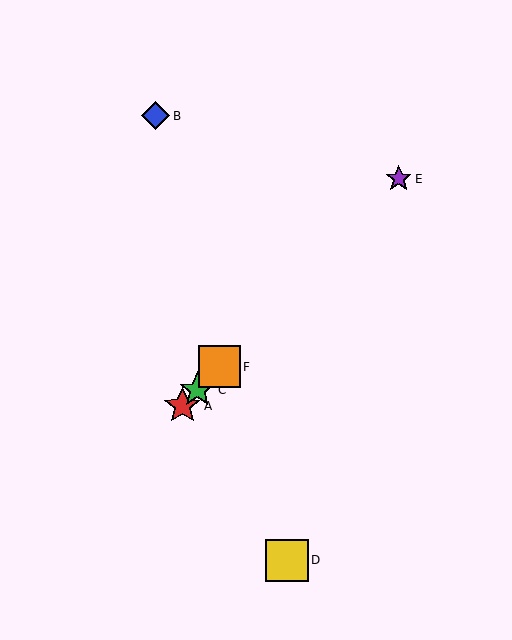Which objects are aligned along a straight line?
Objects A, C, E, F are aligned along a straight line.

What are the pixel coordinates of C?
Object C is at (197, 390).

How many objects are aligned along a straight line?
4 objects (A, C, E, F) are aligned along a straight line.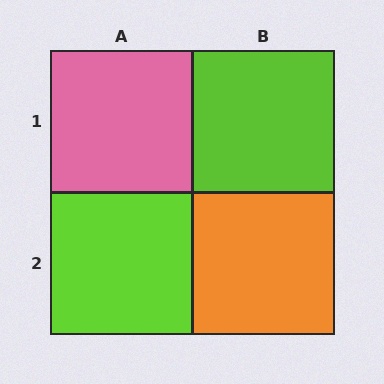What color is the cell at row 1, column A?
Pink.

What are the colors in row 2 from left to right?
Lime, orange.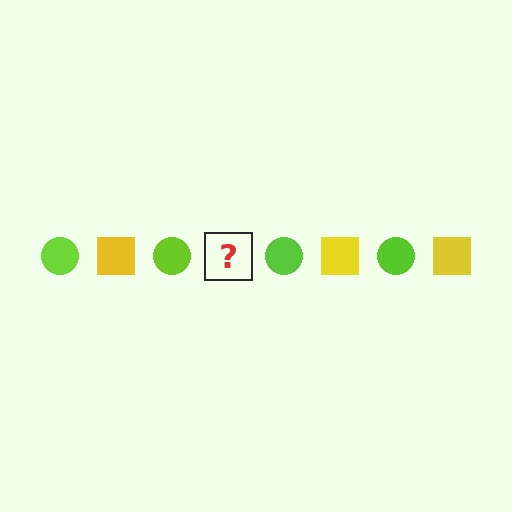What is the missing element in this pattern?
The missing element is a yellow square.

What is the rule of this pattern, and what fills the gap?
The rule is that the pattern alternates between lime circle and yellow square. The gap should be filled with a yellow square.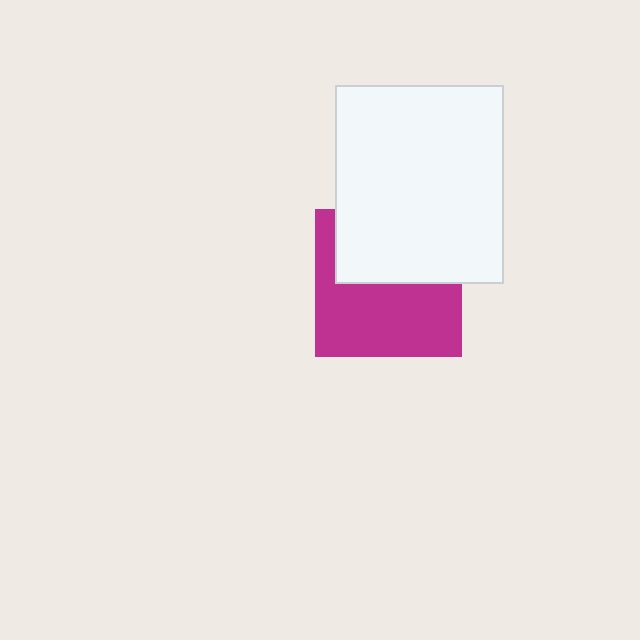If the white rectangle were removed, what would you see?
You would see the complete magenta square.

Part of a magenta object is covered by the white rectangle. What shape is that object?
It is a square.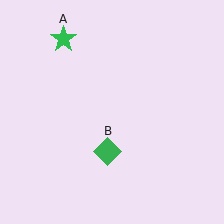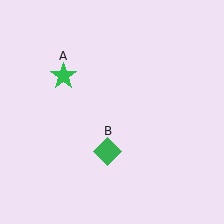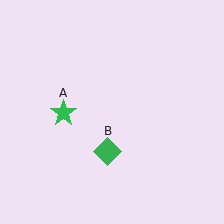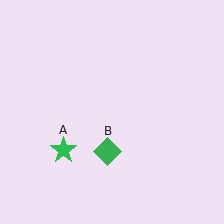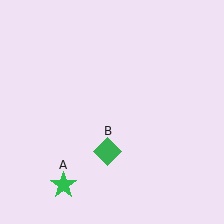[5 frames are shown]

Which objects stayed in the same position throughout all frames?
Green diamond (object B) remained stationary.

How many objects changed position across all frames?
1 object changed position: green star (object A).